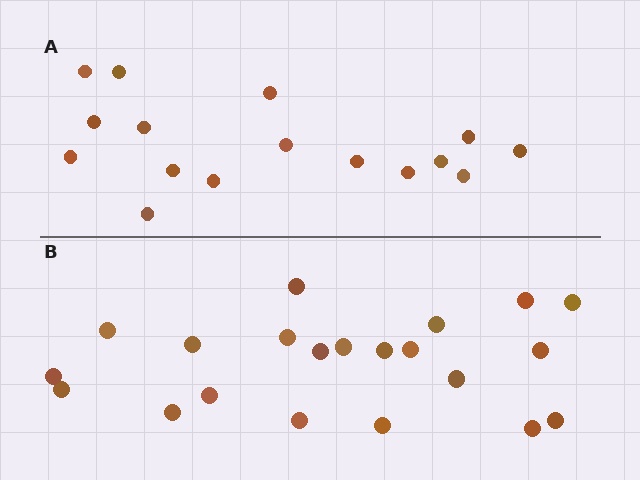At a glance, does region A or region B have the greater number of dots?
Region B (the bottom region) has more dots.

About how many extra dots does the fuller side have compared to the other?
Region B has about 5 more dots than region A.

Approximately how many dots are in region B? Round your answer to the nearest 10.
About 20 dots. (The exact count is 21, which rounds to 20.)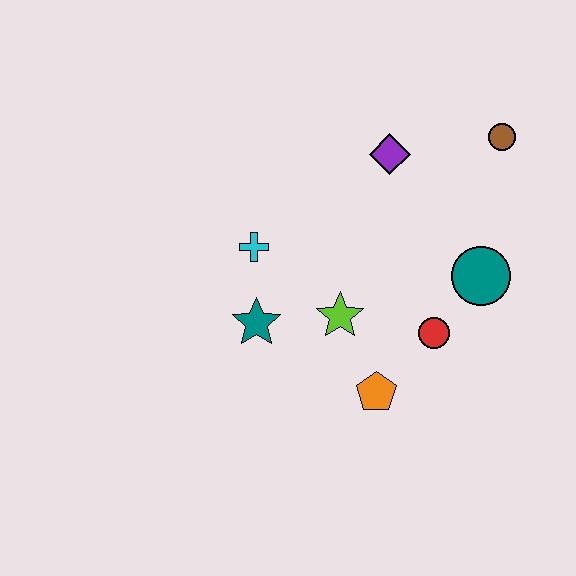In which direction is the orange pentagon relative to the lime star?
The orange pentagon is below the lime star.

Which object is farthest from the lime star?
The brown circle is farthest from the lime star.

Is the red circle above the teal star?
No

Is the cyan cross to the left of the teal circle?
Yes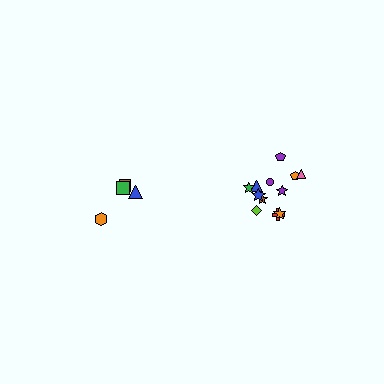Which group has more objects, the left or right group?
The right group.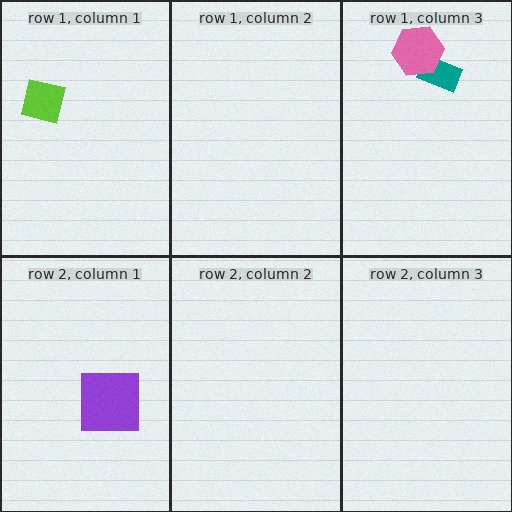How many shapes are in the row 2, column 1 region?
1.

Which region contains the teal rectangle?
The row 1, column 3 region.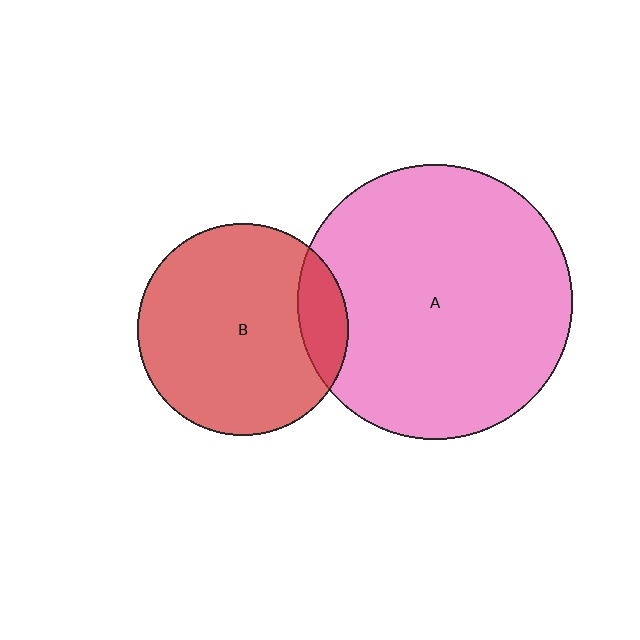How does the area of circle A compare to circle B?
Approximately 1.7 times.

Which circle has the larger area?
Circle A (pink).